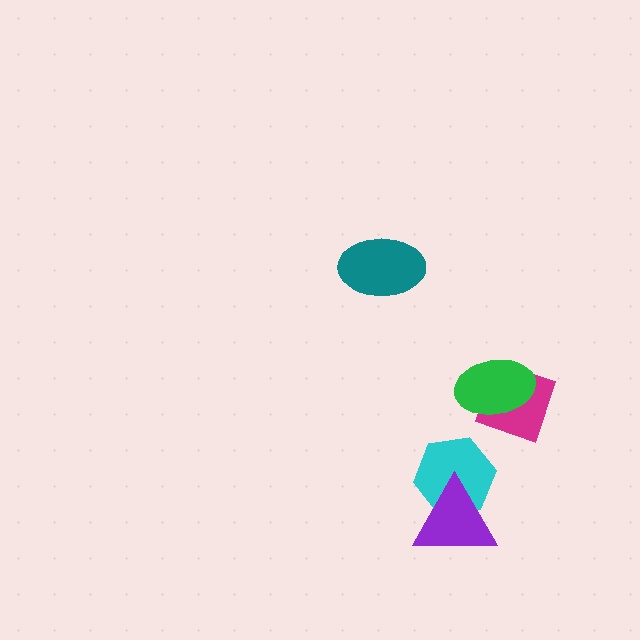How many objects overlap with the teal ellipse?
0 objects overlap with the teal ellipse.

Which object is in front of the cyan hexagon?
The purple triangle is in front of the cyan hexagon.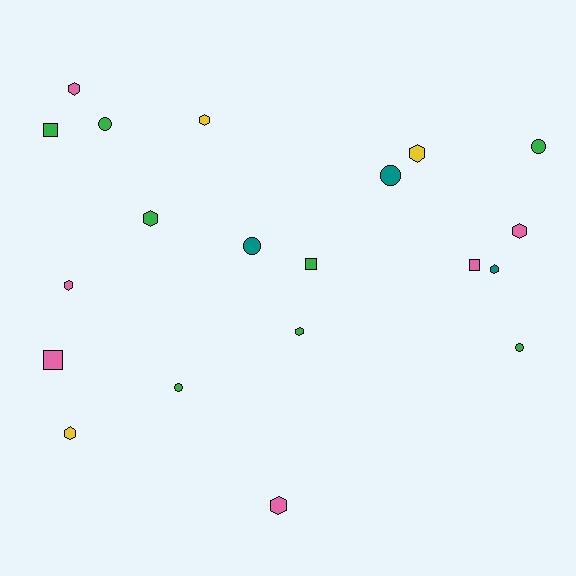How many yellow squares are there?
There are no yellow squares.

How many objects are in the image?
There are 20 objects.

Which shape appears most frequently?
Hexagon, with 10 objects.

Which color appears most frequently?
Green, with 8 objects.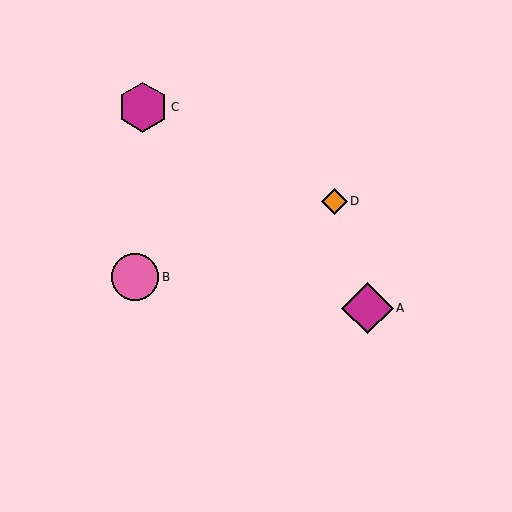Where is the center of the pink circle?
The center of the pink circle is at (135, 277).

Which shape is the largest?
The magenta diamond (labeled A) is the largest.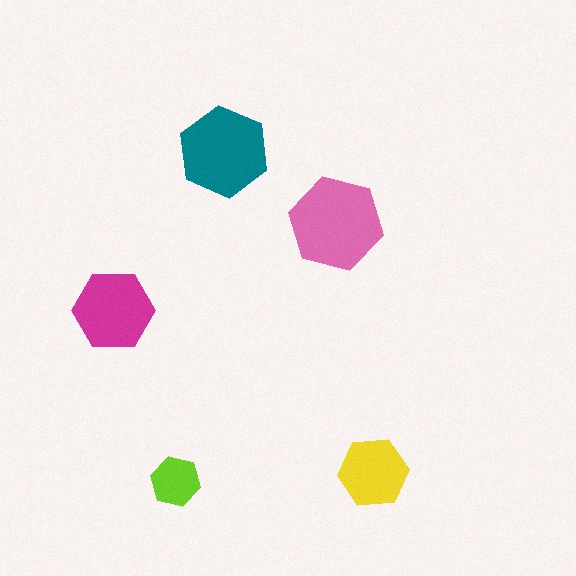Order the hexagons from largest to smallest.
the pink one, the teal one, the magenta one, the yellow one, the lime one.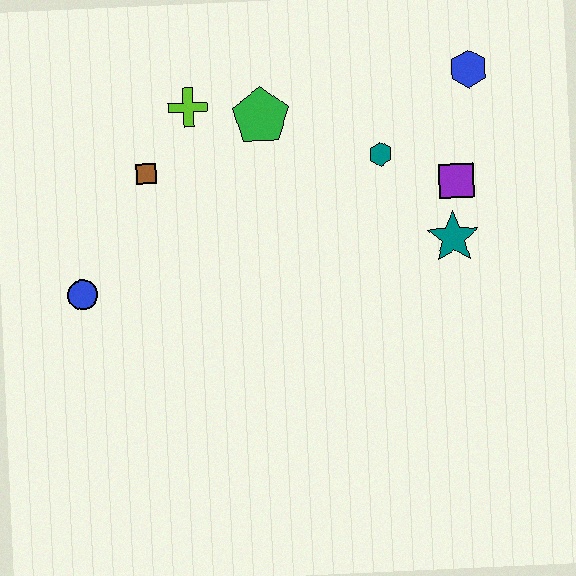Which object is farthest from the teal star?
The blue circle is farthest from the teal star.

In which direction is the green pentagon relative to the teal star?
The green pentagon is to the left of the teal star.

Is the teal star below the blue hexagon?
Yes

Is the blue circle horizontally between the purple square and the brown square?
No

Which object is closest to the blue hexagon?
The purple square is closest to the blue hexagon.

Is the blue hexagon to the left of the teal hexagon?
No